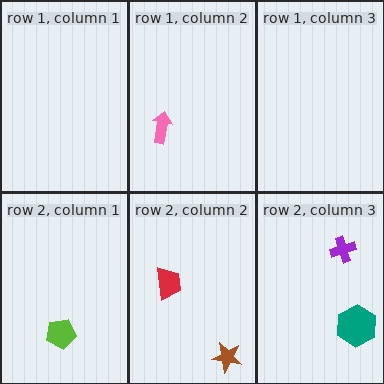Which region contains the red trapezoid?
The row 2, column 2 region.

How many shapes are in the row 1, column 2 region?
1.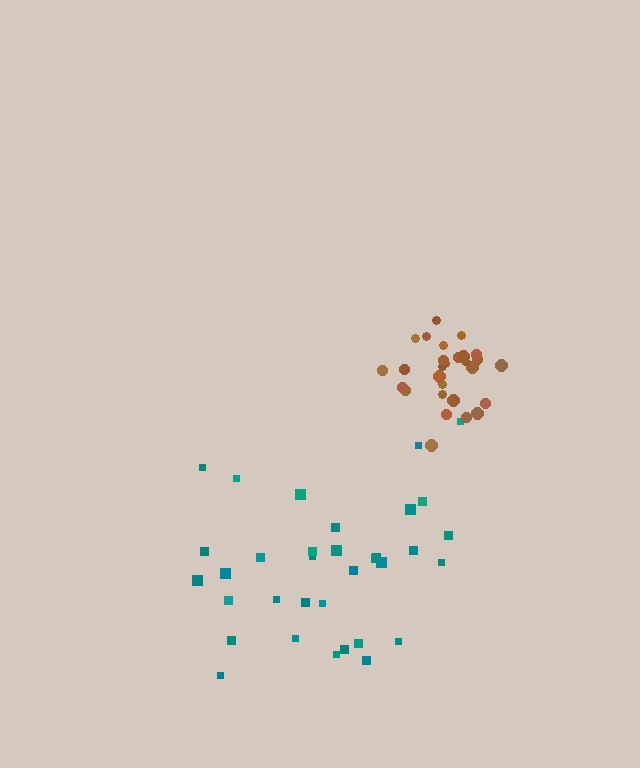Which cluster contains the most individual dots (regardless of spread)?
Teal (34).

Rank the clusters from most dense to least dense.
brown, teal.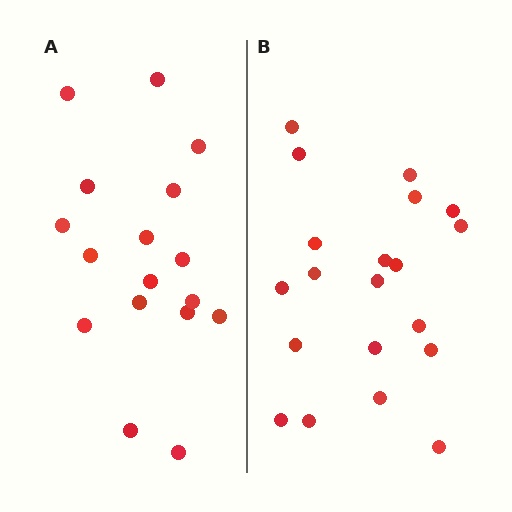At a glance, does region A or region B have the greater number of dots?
Region B (the right region) has more dots.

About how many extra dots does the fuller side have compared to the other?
Region B has just a few more — roughly 2 or 3 more dots than region A.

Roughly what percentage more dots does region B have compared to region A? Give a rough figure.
About 20% more.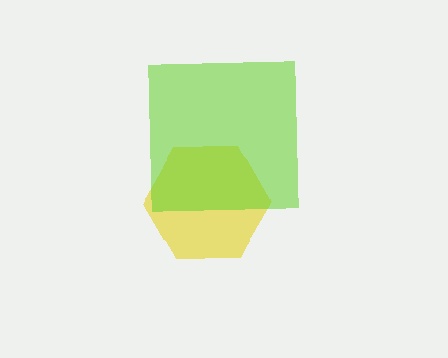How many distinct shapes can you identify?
There are 2 distinct shapes: a yellow hexagon, a lime square.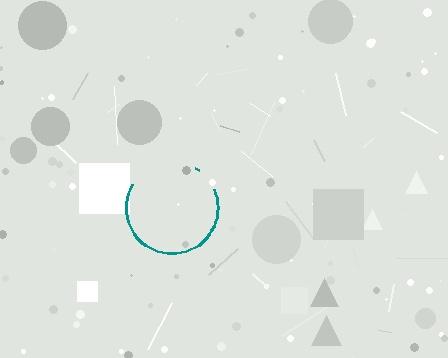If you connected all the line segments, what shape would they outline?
They would outline a circle.